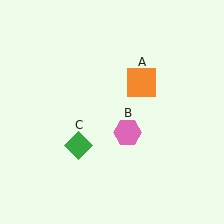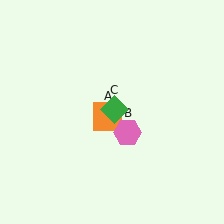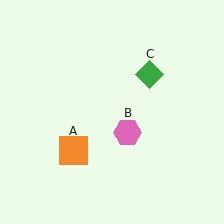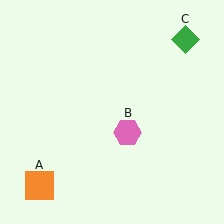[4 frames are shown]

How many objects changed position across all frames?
2 objects changed position: orange square (object A), green diamond (object C).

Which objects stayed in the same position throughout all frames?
Pink hexagon (object B) remained stationary.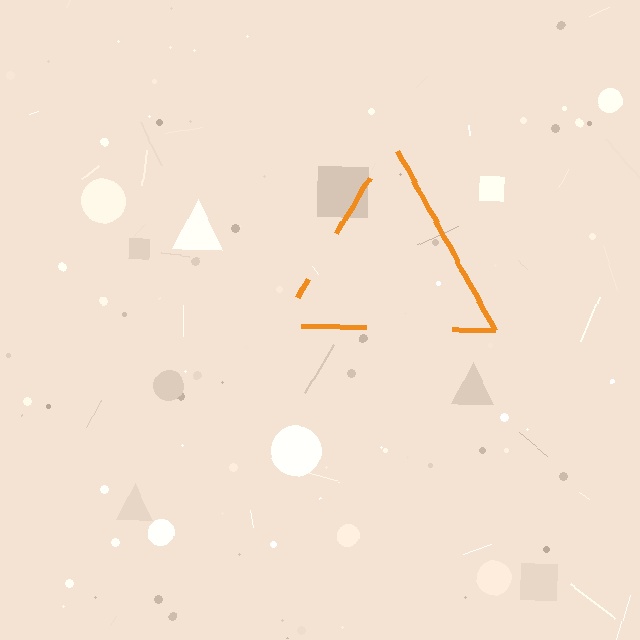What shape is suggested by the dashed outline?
The dashed outline suggests a triangle.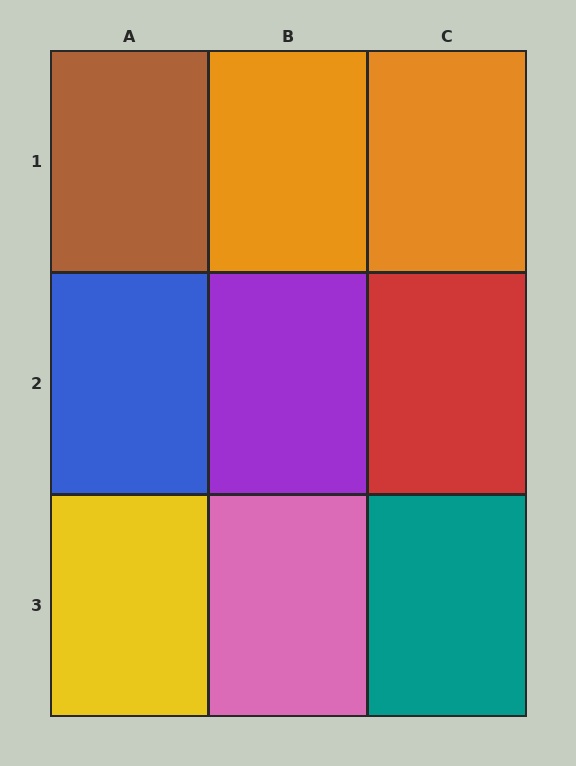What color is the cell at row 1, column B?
Orange.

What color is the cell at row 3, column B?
Pink.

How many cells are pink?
1 cell is pink.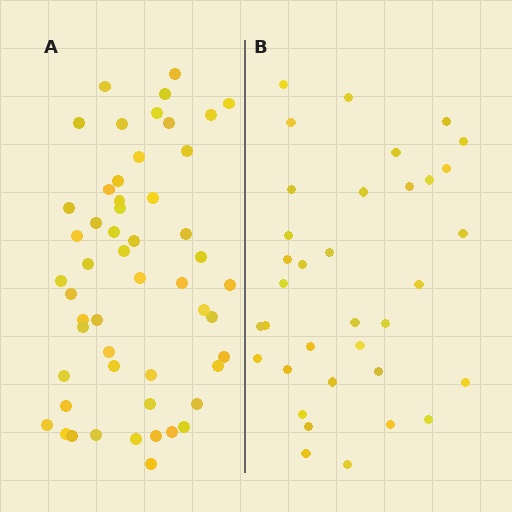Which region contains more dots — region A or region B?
Region A (the left region) has more dots.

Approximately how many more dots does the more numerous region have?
Region A has approximately 20 more dots than region B.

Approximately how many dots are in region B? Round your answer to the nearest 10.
About 40 dots. (The exact count is 35, which rounds to 40.)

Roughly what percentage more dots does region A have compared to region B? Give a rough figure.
About 50% more.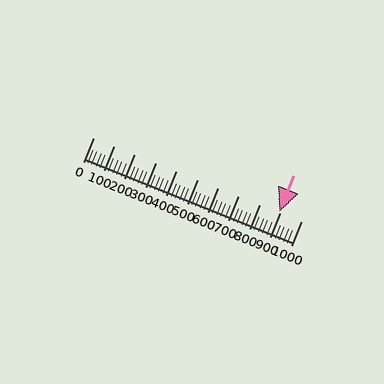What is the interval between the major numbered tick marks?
The major tick marks are spaced 100 units apart.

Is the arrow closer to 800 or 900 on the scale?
The arrow is closer to 900.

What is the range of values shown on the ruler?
The ruler shows values from 0 to 1000.